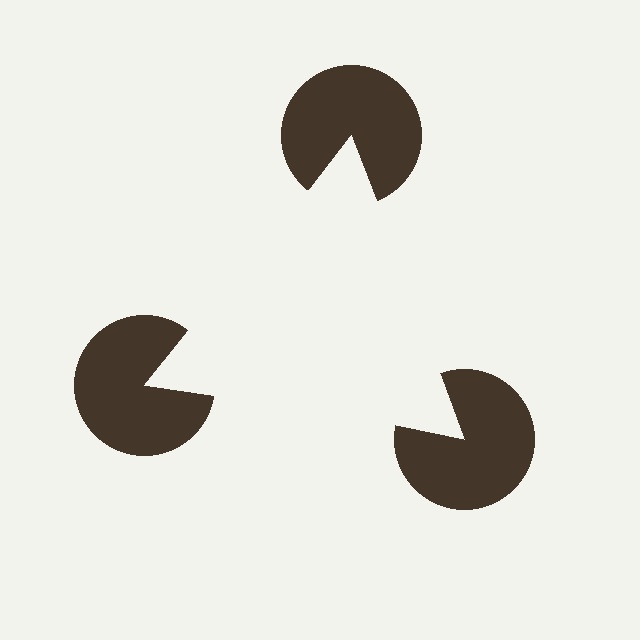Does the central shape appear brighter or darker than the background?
It typically appears slightly brighter than the background, even though no actual brightness change is drawn.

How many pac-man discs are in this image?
There are 3 — one at each vertex of the illusory triangle.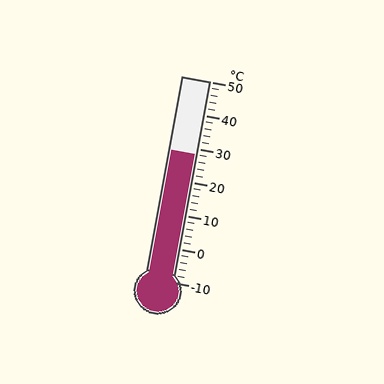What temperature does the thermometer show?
The thermometer shows approximately 28°C.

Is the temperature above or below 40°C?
The temperature is below 40°C.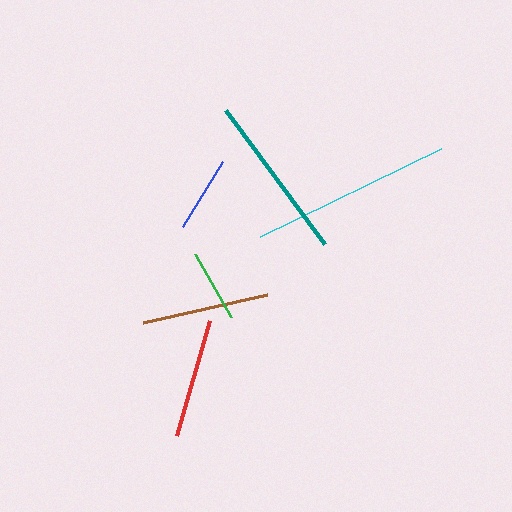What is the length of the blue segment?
The blue segment is approximately 77 pixels long.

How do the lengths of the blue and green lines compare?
The blue and green lines are approximately the same length.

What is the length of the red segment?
The red segment is approximately 119 pixels long.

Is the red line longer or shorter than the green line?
The red line is longer than the green line.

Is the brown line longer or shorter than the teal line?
The teal line is longer than the brown line.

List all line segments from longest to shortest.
From longest to shortest: cyan, teal, brown, red, blue, green.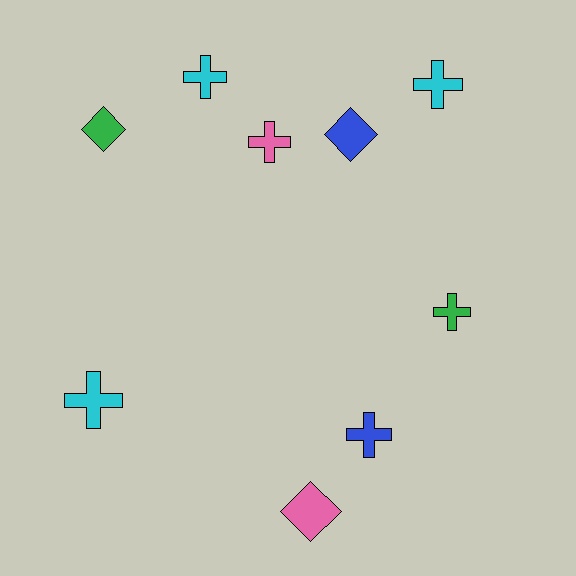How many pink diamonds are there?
There is 1 pink diamond.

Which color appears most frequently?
Cyan, with 3 objects.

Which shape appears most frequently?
Cross, with 6 objects.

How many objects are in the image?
There are 9 objects.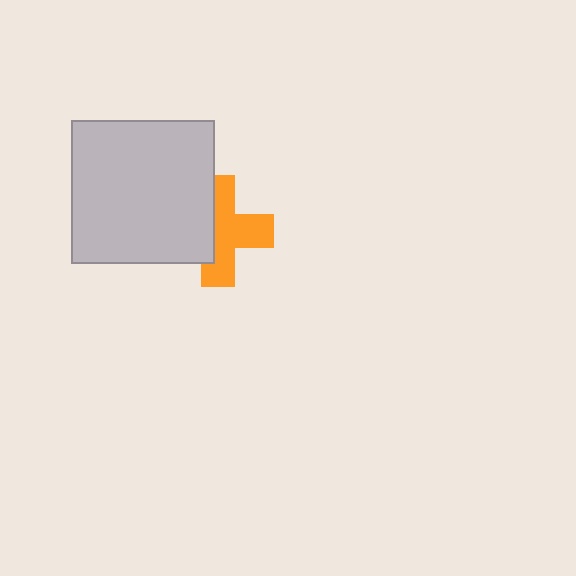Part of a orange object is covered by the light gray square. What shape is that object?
It is a cross.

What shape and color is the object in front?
The object in front is a light gray square.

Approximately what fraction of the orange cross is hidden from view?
Roughly 40% of the orange cross is hidden behind the light gray square.